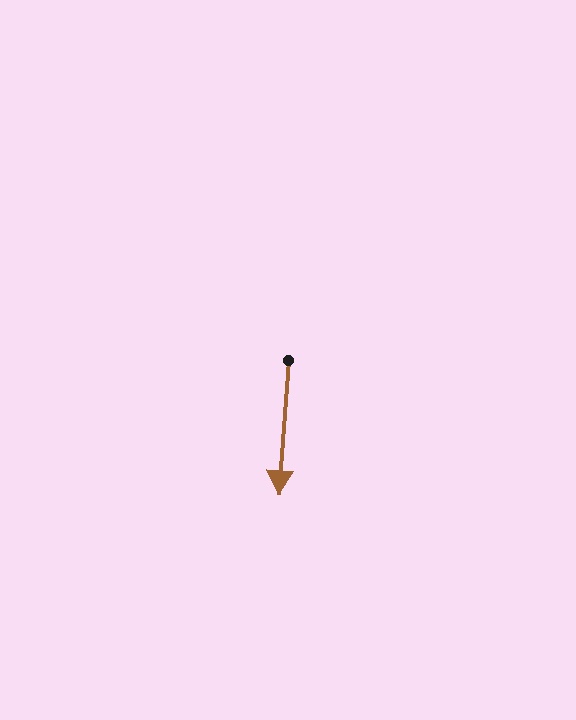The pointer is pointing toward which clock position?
Roughly 6 o'clock.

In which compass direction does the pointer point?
South.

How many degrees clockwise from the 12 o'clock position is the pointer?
Approximately 184 degrees.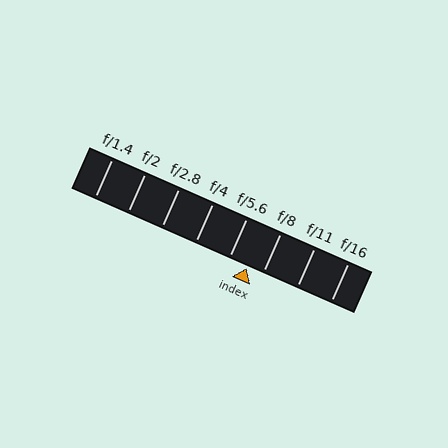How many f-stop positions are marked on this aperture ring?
There are 8 f-stop positions marked.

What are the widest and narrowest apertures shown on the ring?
The widest aperture shown is f/1.4 and the narrowest is f/16.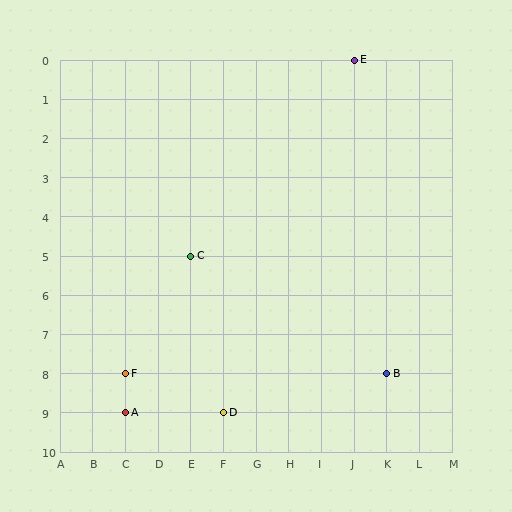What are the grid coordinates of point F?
Point F is at grid coordinates (C, 8).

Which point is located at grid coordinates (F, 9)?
Point D is at (F, 9).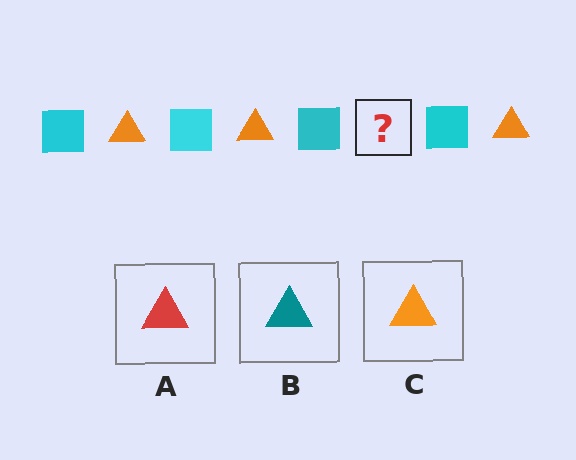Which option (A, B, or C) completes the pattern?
C.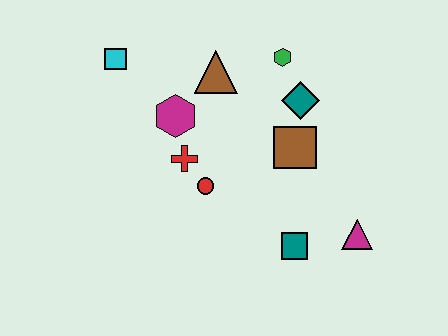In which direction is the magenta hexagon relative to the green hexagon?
The magenta hexagon is to the left of the green hexagon.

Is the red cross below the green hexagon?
Yes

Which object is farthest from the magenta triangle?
The cyan square is farthest from the magenta triangle.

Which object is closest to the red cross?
The red circle is closest to the red cross.